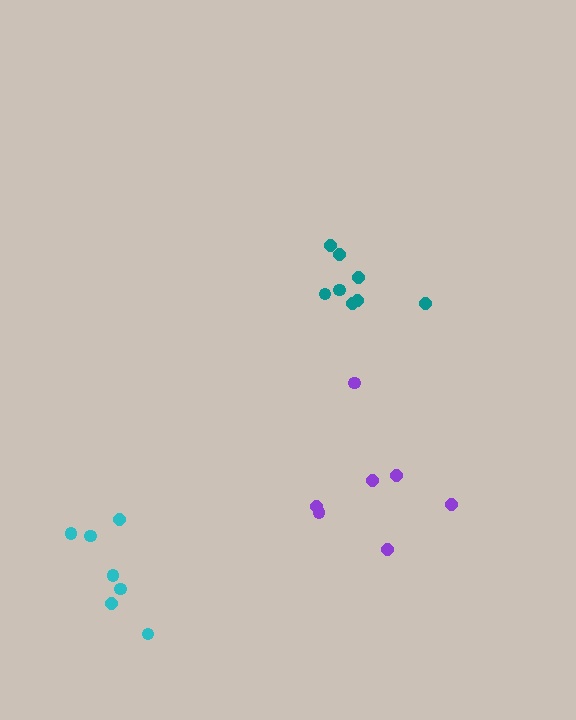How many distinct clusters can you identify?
There are 3 distinct clusters.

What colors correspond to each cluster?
The clusters are colored: cyan, teal, purple.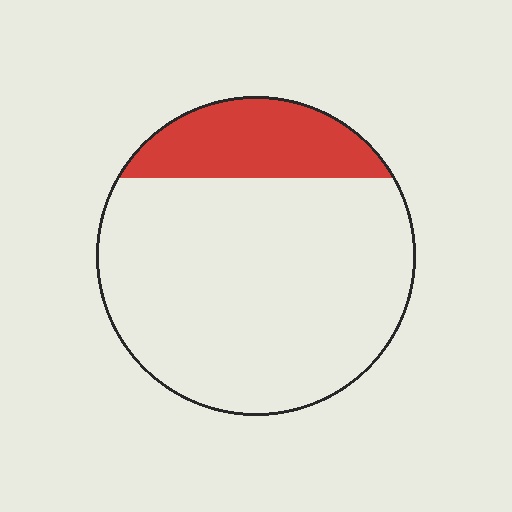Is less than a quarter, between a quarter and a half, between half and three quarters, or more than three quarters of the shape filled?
Less than a quarter.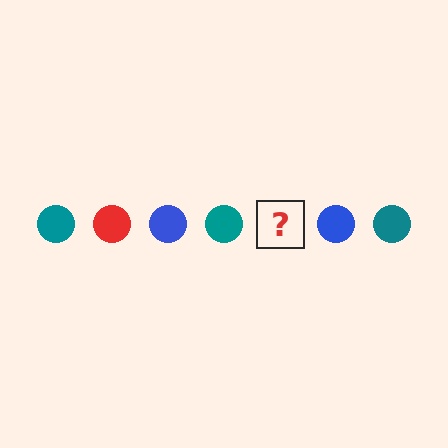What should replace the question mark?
The question mark should be replaced with a red circle.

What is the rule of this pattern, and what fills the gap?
The rule is that the pattern cycles through teal, red, blue circles. The gap should be filled with a red circle.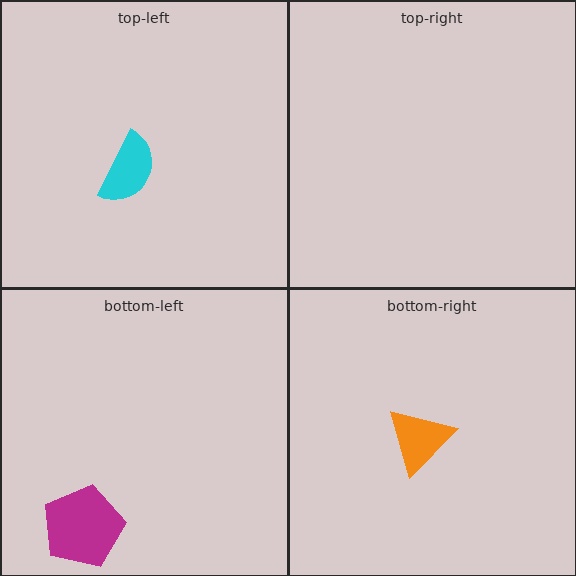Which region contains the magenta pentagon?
The bottom-left region.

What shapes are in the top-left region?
The cyan semicircle.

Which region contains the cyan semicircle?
The top-left region.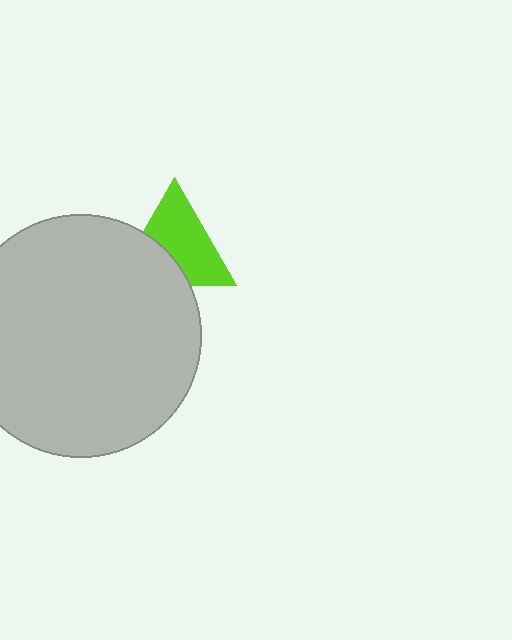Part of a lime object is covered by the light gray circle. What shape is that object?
It is a triangle.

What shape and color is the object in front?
The object in front is a light gray circle.